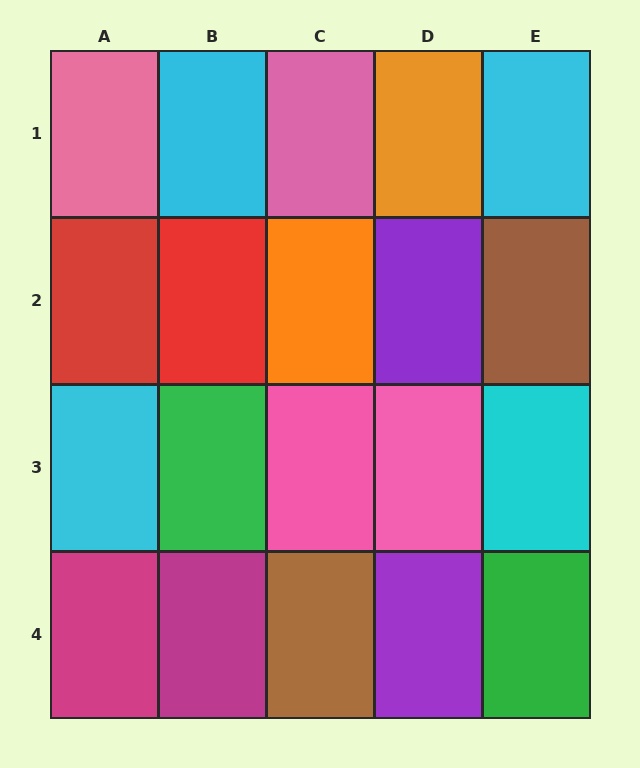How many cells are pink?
4 cells are pink.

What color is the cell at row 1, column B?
Cyan.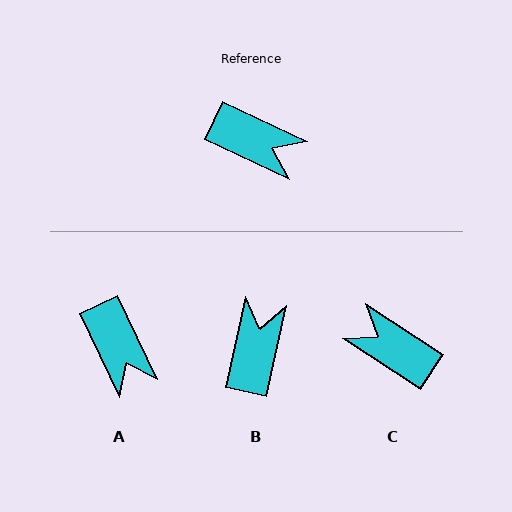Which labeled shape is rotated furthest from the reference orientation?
C, about 172 degrees away.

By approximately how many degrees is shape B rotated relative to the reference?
Approximately 103 degrees counter-clockwise.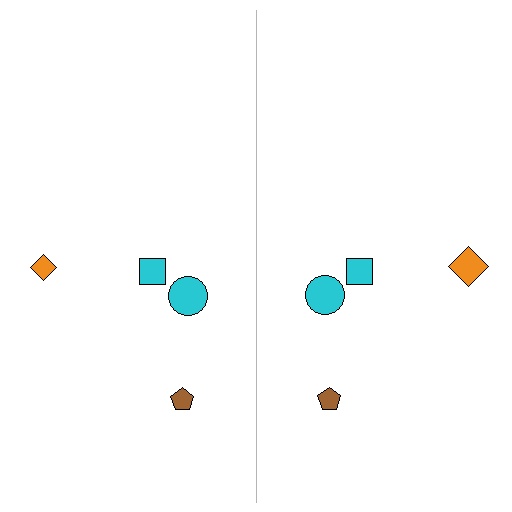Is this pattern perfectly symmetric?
No, the pattern is not perfectly symmetric. The orange diamond on the right side has a different size than its mirror counterpart.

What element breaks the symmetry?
The orange diamond on the right side has a different size than its mirror counterpart.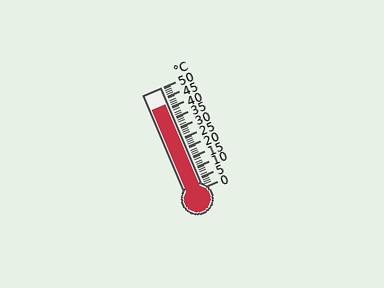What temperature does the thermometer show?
The thermometer shows approximately 42°C.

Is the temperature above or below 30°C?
The temperature is above 30°C.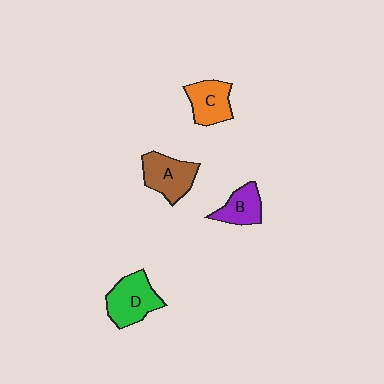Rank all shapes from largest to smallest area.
From largest to smallest: D (green), A (brown), C (orange), B (purple).